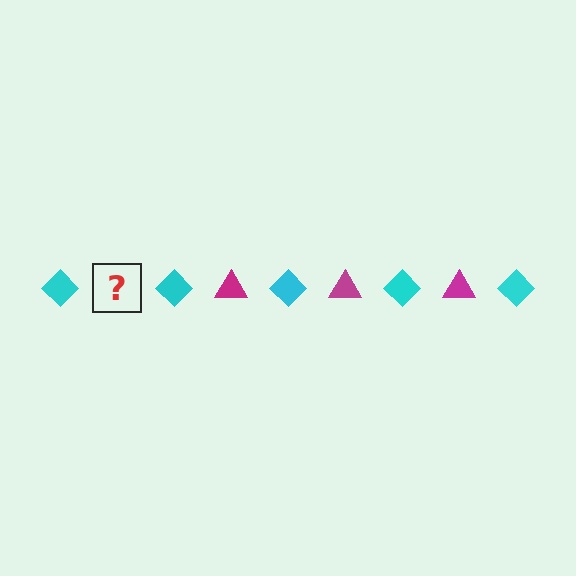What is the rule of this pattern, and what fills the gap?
The rule is that the pattern alternates between cyan diamond and magenta triangle. The gap should be filled with a magenta triangle.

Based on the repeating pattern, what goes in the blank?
The blank should be a magenta triangle.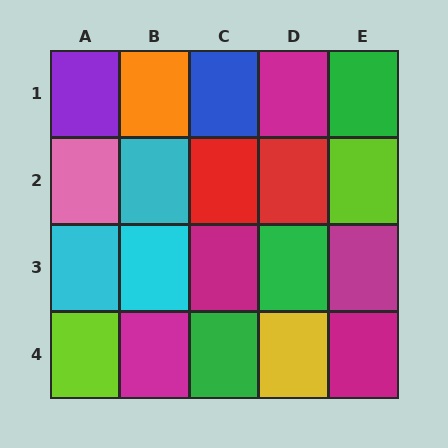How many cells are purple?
1 cell is purple.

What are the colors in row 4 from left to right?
Lime, magenta, green, yellow, magenta.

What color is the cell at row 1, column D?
Magenta.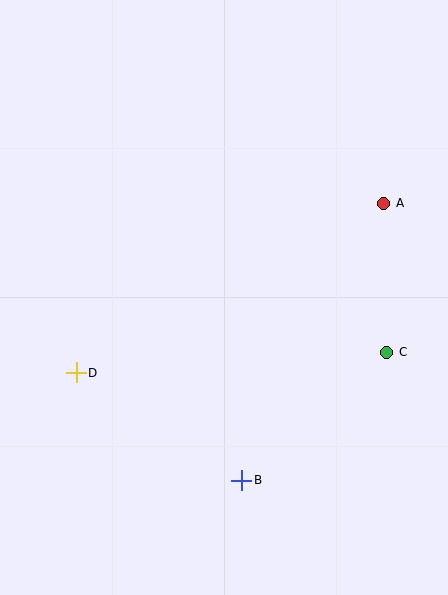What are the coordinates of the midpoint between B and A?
The midpoint between B and A is at (313, 342).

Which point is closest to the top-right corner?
Point A is closest to the top-right corner.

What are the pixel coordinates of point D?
Point D is at (76, 373).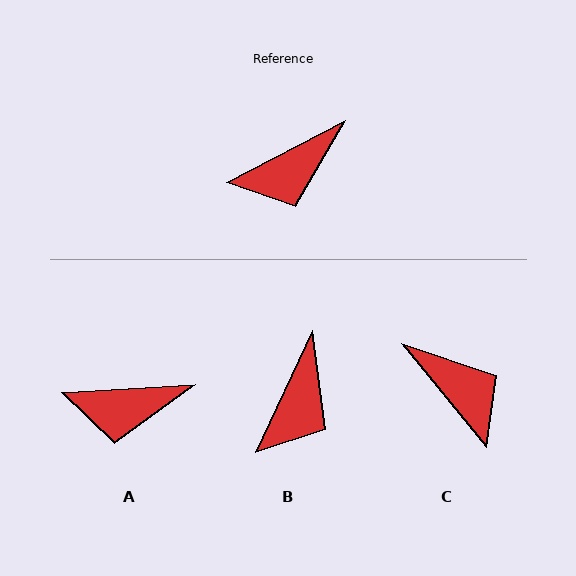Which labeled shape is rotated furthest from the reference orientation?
C, about 102 degrees away.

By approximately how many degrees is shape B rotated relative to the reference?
Approximately 37 degrees counter-clockwise.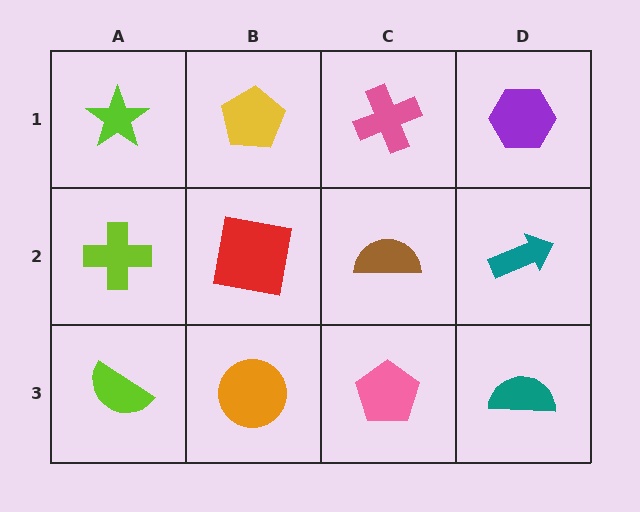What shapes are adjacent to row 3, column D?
A teal arrow (row 2, column D), a pink pentagon (row 3, column C).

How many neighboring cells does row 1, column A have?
2.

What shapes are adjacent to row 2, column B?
A yellow pentagon (row 1, column B), an orange circle (row 3, column B), a lime cross (row 2, column A), a brown semicircle (row 2, column C).